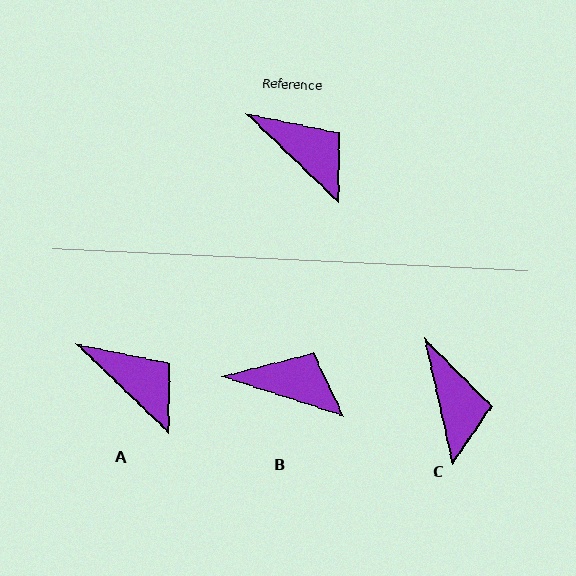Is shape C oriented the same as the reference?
No, it is off by about 34 degrees.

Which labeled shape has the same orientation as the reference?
A.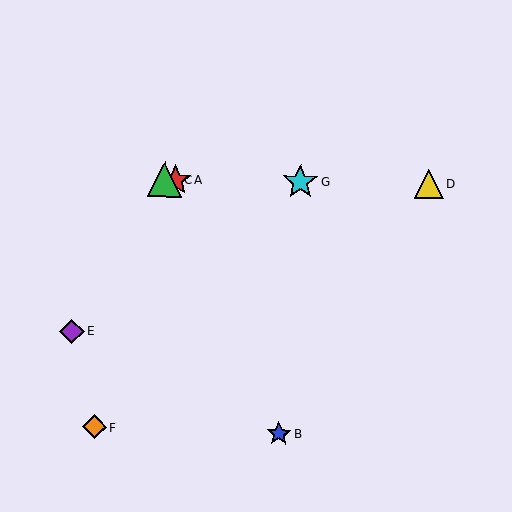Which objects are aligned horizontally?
Objects A, C, D, G are aligned horizontally.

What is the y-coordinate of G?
Object G is at y≈182.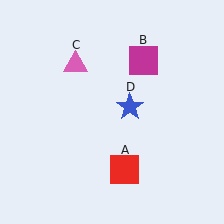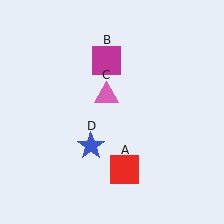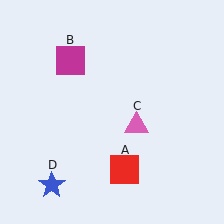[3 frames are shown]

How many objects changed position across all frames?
3 objects changed position: magenta square (object B), pink triangle (object C), blue star (object D).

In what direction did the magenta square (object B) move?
The magenta square (object B) moved left.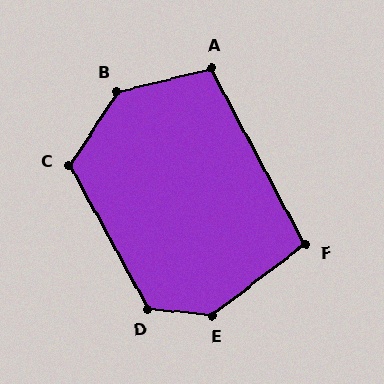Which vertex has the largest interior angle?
E, at approximately 137 degrees.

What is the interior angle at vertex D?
Approximately 124 degrees (obtuse).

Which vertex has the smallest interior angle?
F, at approximately 99 degrees.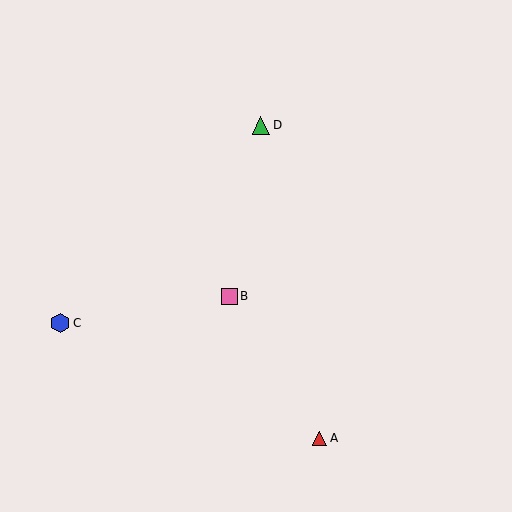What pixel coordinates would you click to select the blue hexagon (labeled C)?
Click at (60, 323) to select the blue hexagon C.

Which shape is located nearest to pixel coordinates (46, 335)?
The blue hexagon (labeled C) at (60, 323) is nearest to that location.